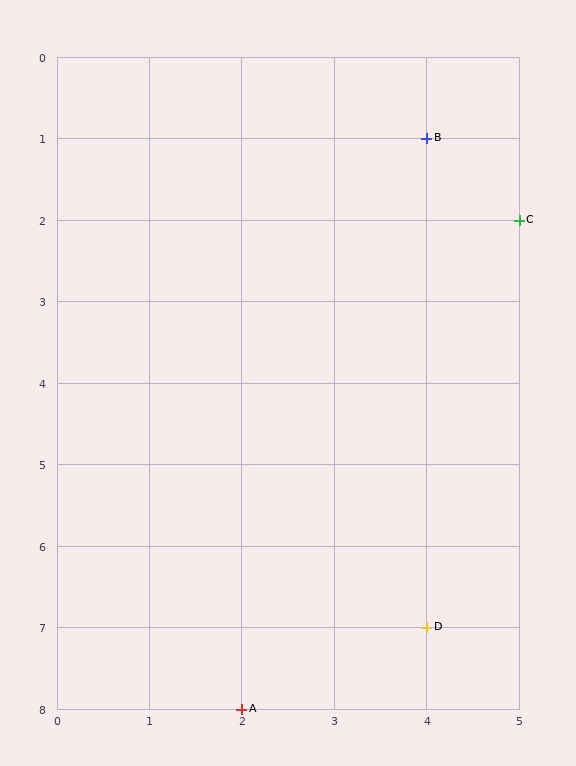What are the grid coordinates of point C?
Point C is at grid coordinates (5, 2).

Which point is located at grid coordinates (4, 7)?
Point D is at (4, 7).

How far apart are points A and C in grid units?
Points A and C are 3 columns and 6 rows apart (about 6.7 grid units diagonally).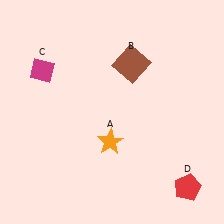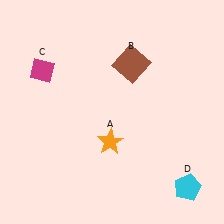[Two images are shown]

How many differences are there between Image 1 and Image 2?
There is 1 difference between the two images.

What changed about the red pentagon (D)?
In Image 1, D is red. In Image 2, it changed to cyan.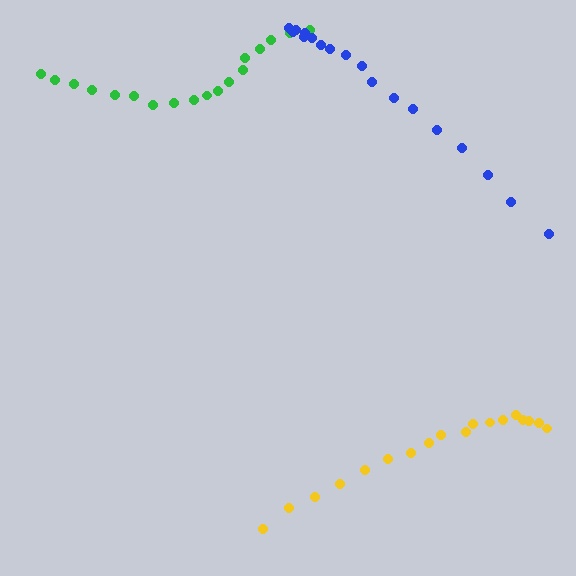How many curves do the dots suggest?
There are 3 distinct paths.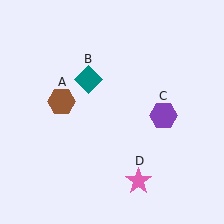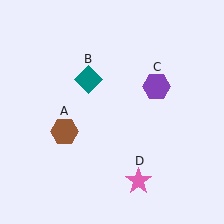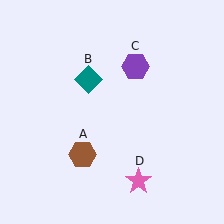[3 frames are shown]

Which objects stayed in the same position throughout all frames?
Teal diamond (object B) and pink star (object D) remained stationary.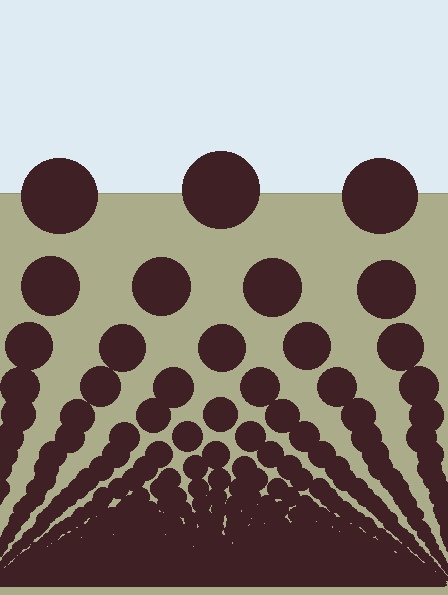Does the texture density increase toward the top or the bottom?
Density increases toward the bottom.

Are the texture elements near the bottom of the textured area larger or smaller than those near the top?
Smaller. The gradient is inverted — elements near the bottom are smaller and denser.